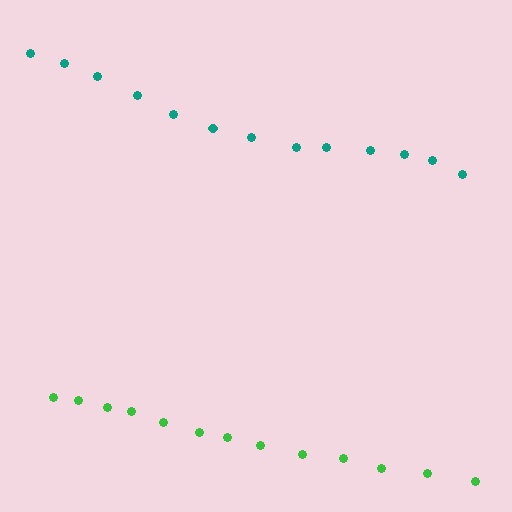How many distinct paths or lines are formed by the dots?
There are 2 distinct paths.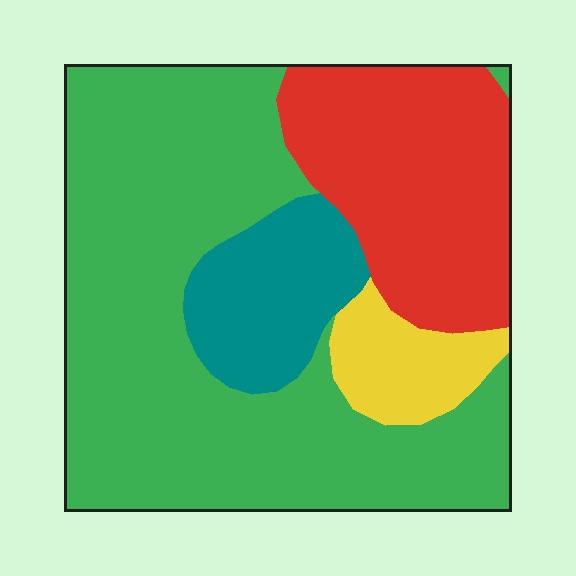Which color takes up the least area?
Yellow, at roughly 10%.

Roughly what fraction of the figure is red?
Red covers 24% of the figure.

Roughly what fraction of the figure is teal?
Teal takes up about one eighth (1/8) of the figure.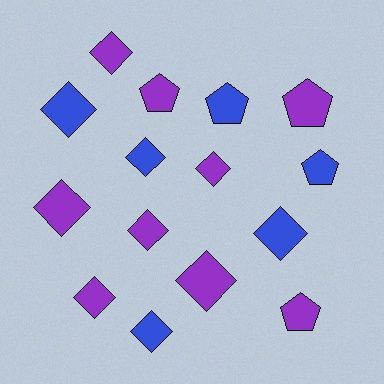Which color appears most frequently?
Purple, with 9 objects.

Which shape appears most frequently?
Diamond, with 10 objects.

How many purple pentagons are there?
There are 3 purple pentagons.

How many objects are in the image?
There are 15 objects.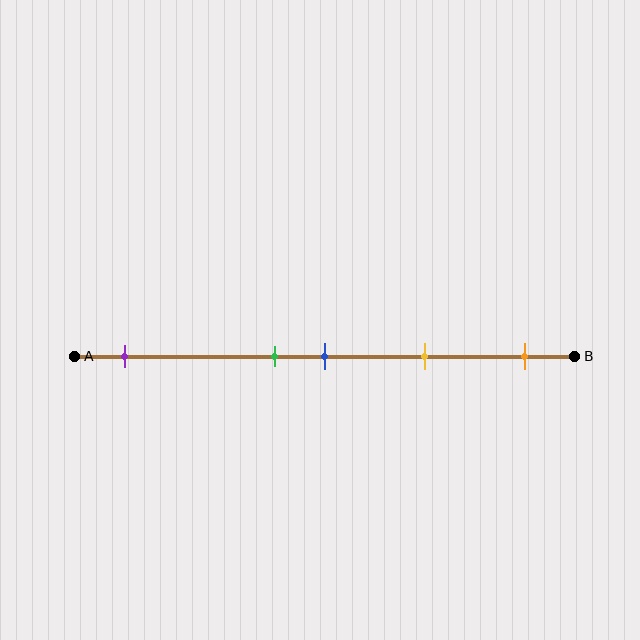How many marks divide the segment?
There are 5 marks dividing the segment.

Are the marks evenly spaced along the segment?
No, the marks are not evenly spaced.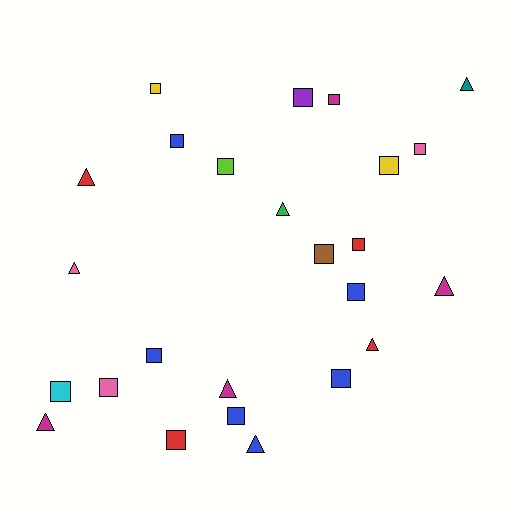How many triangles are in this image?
There are 9 triangles.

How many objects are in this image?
There are 25 objects.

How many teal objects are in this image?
There is 1 teal object.